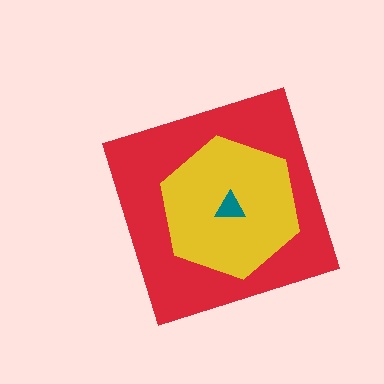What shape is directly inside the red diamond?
The yellow hexagon.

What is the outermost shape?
The red diamond.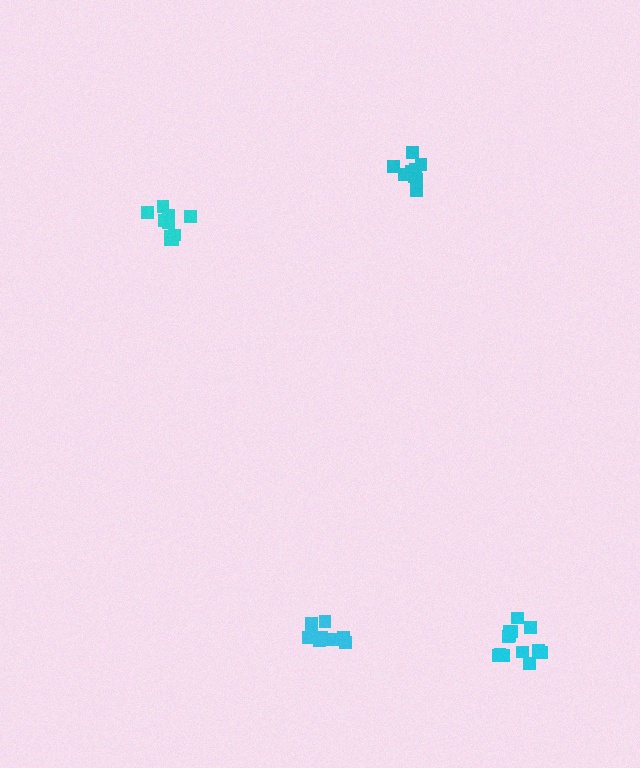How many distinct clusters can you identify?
There are 4 distinct clusters.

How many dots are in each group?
Group 1: 9 dots, Group 2: 10 dots, Group 3: 13 dots, Group 4: 9 dots (41 total).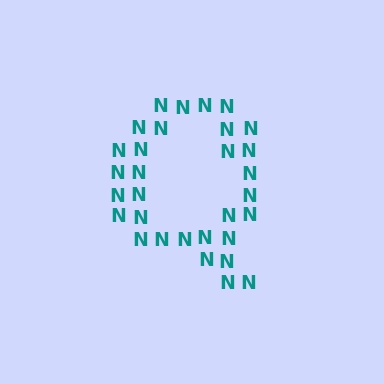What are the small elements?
The small elements are letter N's.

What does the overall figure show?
The overall figure shows the letter Q.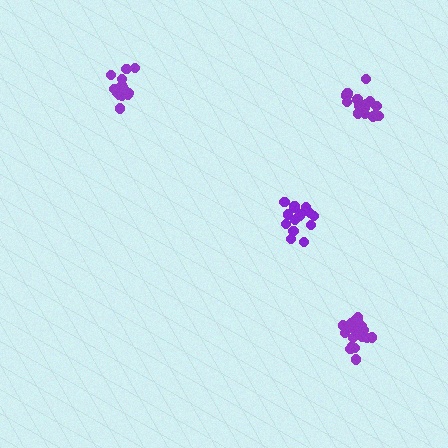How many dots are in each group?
Group 1: 17 dots, Group 2: 16 dots, Group 3: 21 dots, Group 4: 15 dots (69 total).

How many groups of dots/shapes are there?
There are 4 groups.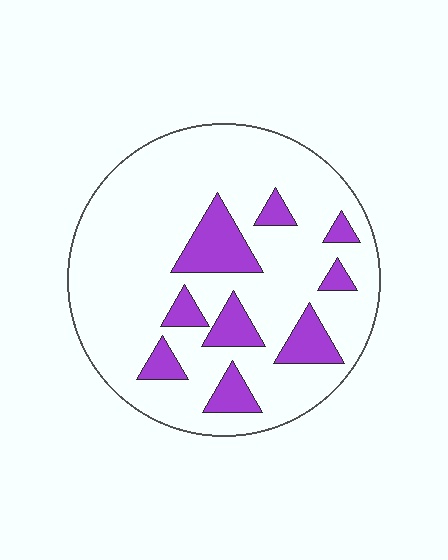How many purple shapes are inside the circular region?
9.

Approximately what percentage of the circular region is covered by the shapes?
Approximately 20%.